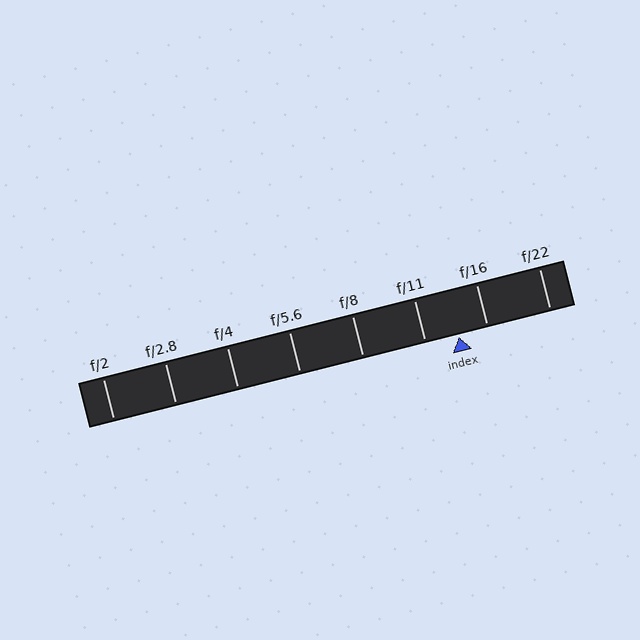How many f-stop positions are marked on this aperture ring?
There are 8 f-stop positions marked.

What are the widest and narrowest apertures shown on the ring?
The widest aperture shown is f/2 and the narrowest is f/22.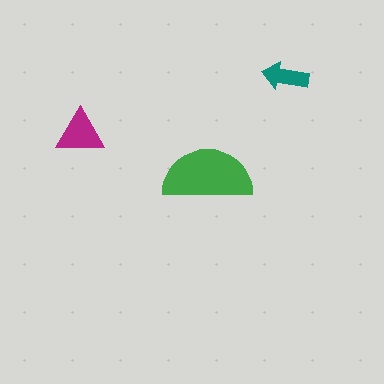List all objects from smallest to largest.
The teal arrow, the magenta triangle, the green semicircle.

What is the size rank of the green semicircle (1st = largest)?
1st.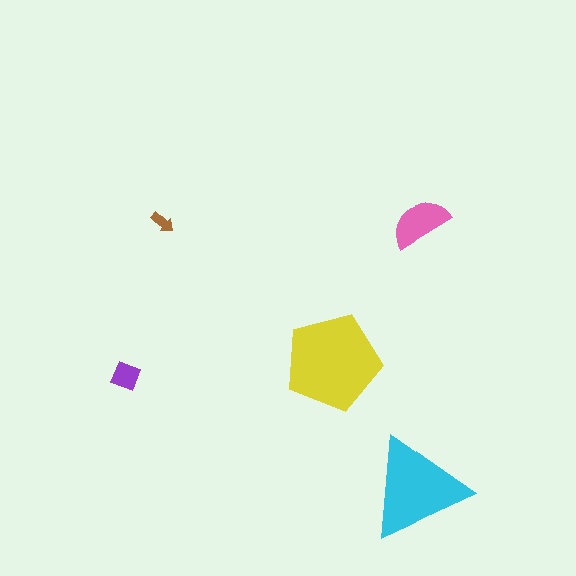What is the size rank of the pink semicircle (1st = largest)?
3rd.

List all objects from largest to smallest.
The yellow pentagon, the cyan triangle, the pink semicircle, the purple diamond, the brown arrow.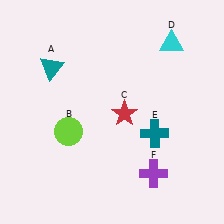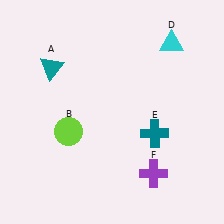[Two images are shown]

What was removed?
The red star (C) was removed in Image 2.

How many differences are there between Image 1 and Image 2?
There is 1 difference between the two images.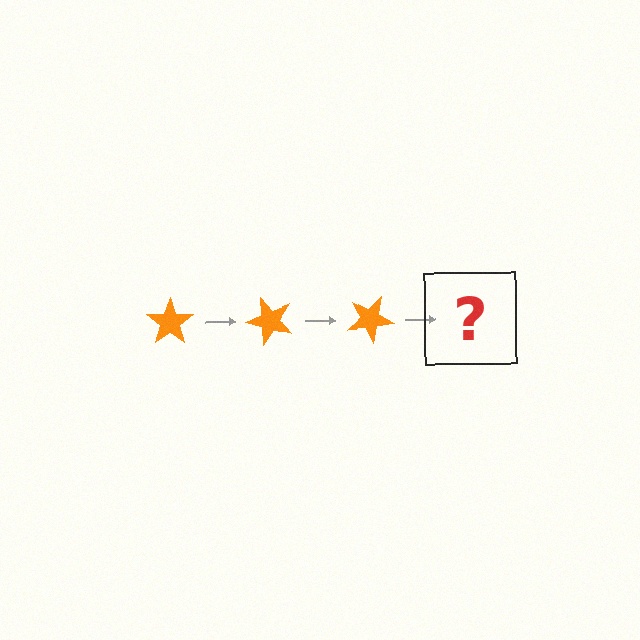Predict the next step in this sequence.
The next step is an orange star rotated 150 degrees.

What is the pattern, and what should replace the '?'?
The pattern is that the star rotates 50 degrees each step. The '?' should be an orange star rotated 150 degrees.